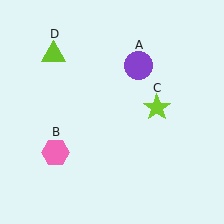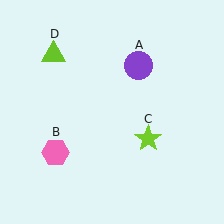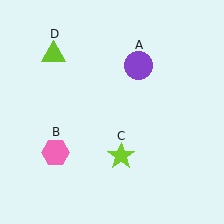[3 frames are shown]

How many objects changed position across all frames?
1 object changed position: lime star (object C).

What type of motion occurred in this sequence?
The lime star (object C) rotated clockwise around the center of the scene.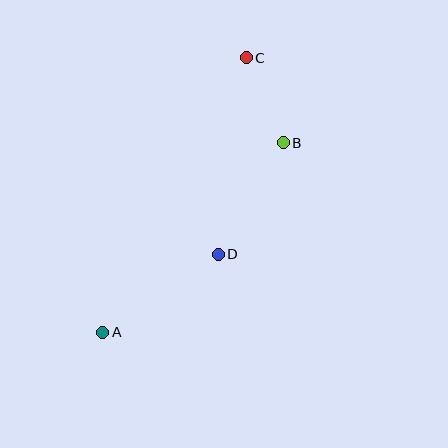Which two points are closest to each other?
Points B and C are closest to each other.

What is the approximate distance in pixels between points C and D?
The distance between C and D is approximately 198 pixels.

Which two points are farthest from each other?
Points A and C are farthest from each other.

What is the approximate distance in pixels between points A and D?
The distance between A and D is approximately 140 pixels.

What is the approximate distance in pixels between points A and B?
The distance between A and B is approximately 261 pixels.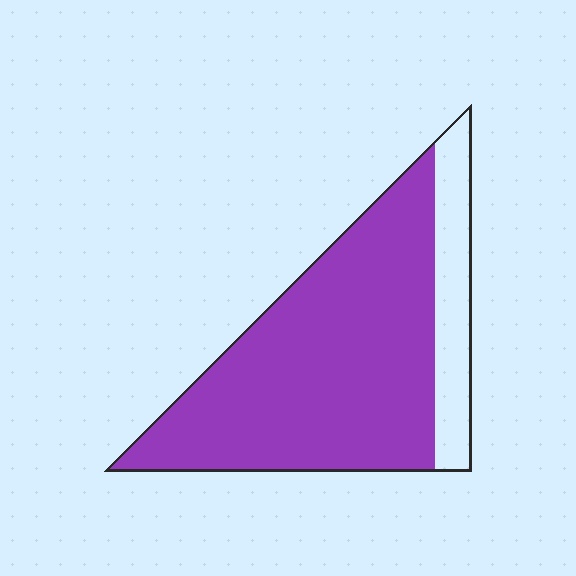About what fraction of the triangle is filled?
About four fifths (4/5).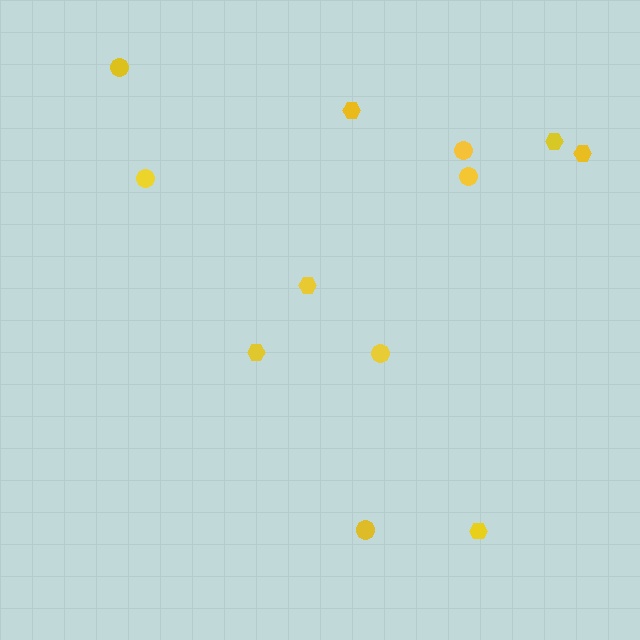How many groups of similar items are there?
There are 2 groups: one group of hexagons (6) and one group of circles (6).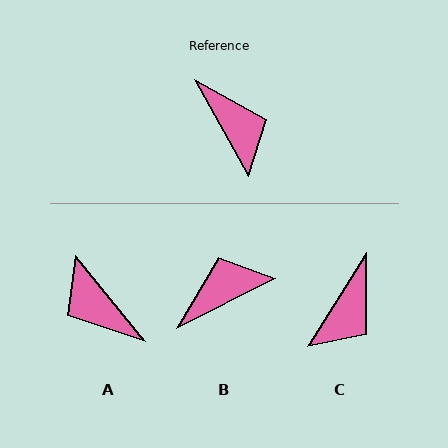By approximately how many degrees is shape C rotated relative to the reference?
Approximately 61 degrees clockwise.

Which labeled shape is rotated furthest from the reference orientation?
A, about 169 degrees away.